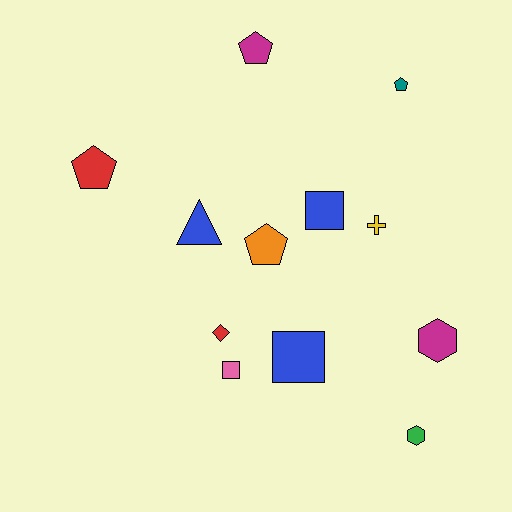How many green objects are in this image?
There is 1 green object.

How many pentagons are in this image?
There are 4 pentagons.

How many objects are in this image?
There are 12 objects.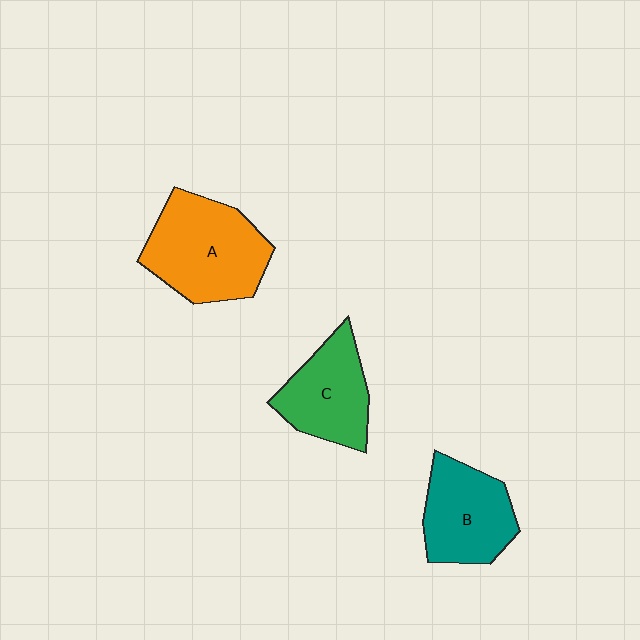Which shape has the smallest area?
Shape C (green).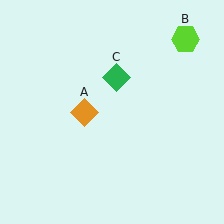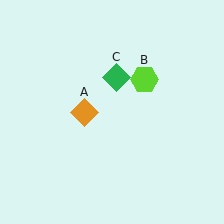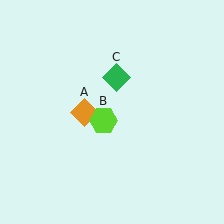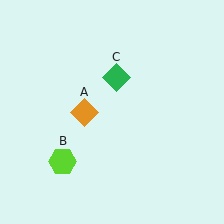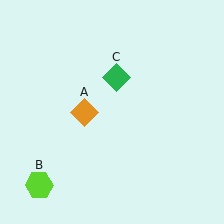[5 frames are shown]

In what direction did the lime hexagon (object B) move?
The lime hexagon (object B) moved down and to the left.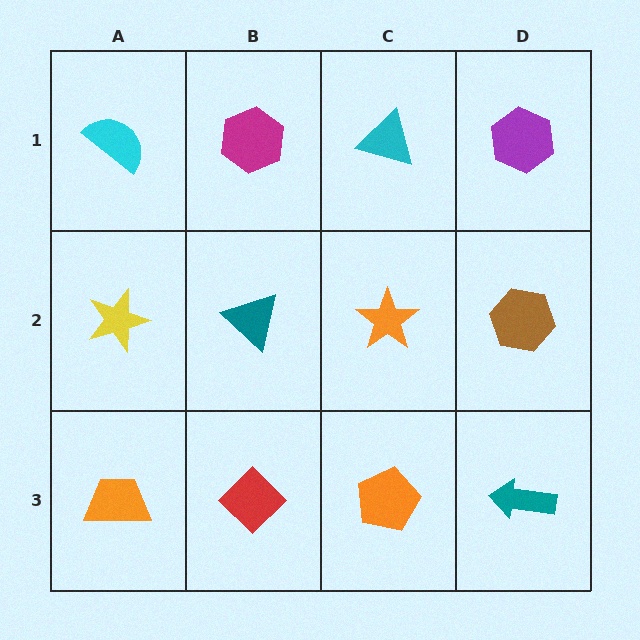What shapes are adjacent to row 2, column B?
A magenta hexagon (row 1, column B), a red diamond (row 3, column B), a yellow star (row 2, column A), an orange star (row 2, column C).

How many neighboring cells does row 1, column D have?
2.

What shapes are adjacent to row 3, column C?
An orange star (row 2, column C), a red diamond (row 3, column B), a teal arrow (row 3, column D).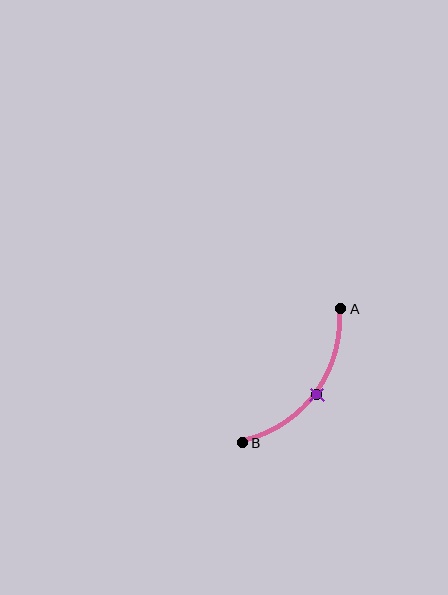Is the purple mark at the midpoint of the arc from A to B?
Yes. The purple mark lies on the arc at equal arc-length from both A and B — it is the arc midpoint.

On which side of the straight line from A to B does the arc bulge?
The arc bulges below and to the right of the straight line connecting A and B.